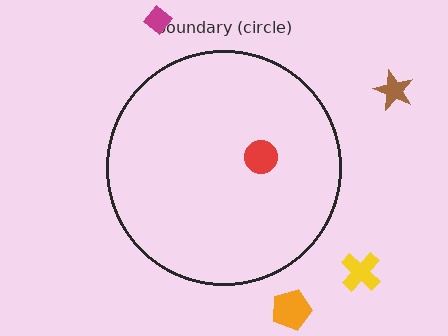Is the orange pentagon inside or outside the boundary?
Outside.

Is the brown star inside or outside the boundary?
Outside.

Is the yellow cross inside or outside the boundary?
Outside.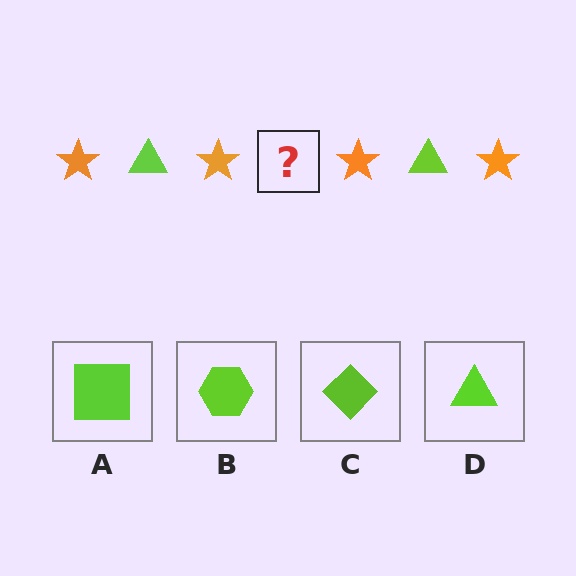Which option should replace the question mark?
Option D.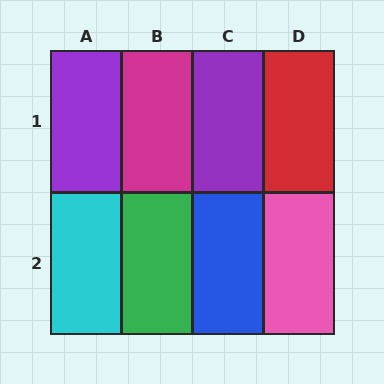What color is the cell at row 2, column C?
Blue.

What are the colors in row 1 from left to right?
Purple, magenta, purple, red.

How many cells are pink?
1 cell is pink.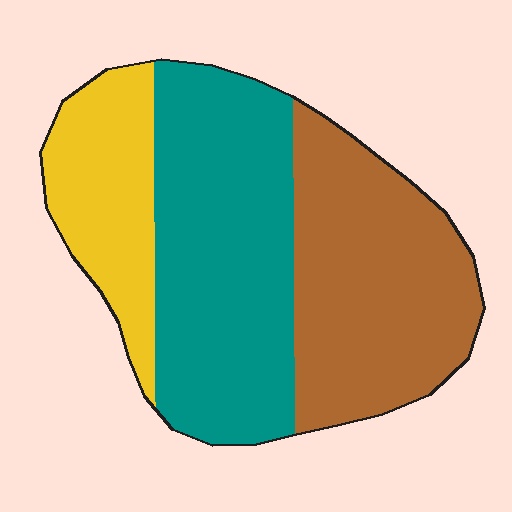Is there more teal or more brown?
Teal.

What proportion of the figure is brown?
Brown covers 37% of the figure.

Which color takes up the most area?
Teal, at roughly 45%.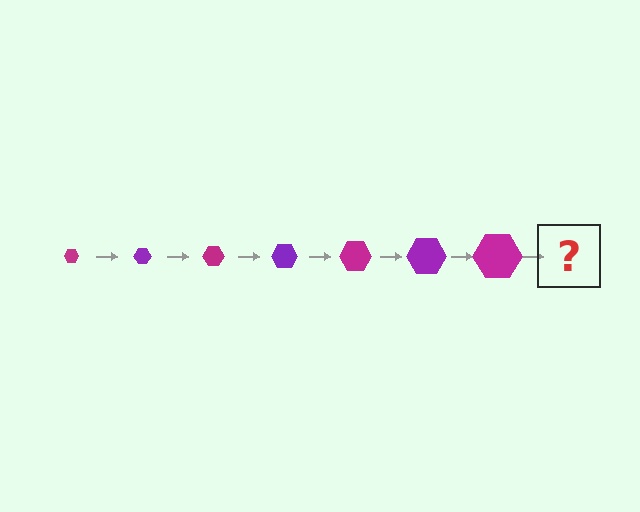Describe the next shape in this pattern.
It should be a purple hexagon, larger than the previous one.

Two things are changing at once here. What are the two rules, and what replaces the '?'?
The two rules are that the hexagon grows larger each step and the color cycles through magenta and purple. The '?' should be a purple hexagon, larger than the previous one.